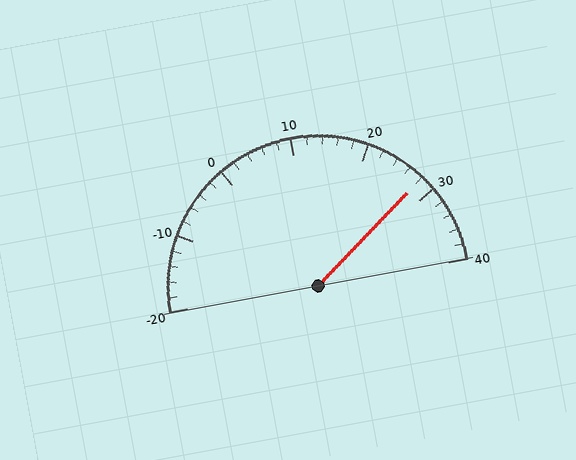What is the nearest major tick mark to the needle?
The nearest major tick mark is 30.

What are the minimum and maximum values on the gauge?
The gauge ranges from -20 to 40.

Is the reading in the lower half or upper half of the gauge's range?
The reading is in the upper half of the range (-20 to 40).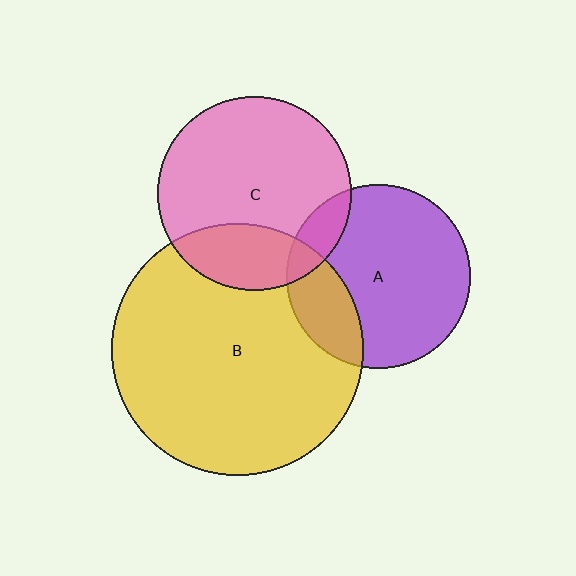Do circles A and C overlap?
Yes.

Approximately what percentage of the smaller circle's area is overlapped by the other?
Approximately 10%.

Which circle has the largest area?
Circle B (yellow).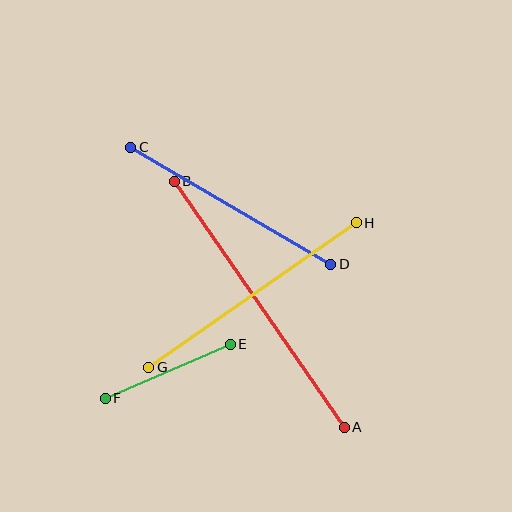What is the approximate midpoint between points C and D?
The midpoint is at approximately (231, 206) pixels.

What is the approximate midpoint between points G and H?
The midpoint is at approximately (253, 295) pixels.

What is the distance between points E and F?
The distance is approximately 136 pixels.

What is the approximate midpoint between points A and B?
The midpoint is at approximately (259, 304) pixels.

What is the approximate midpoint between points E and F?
The midpoint is at approximately (168, 371) pixels.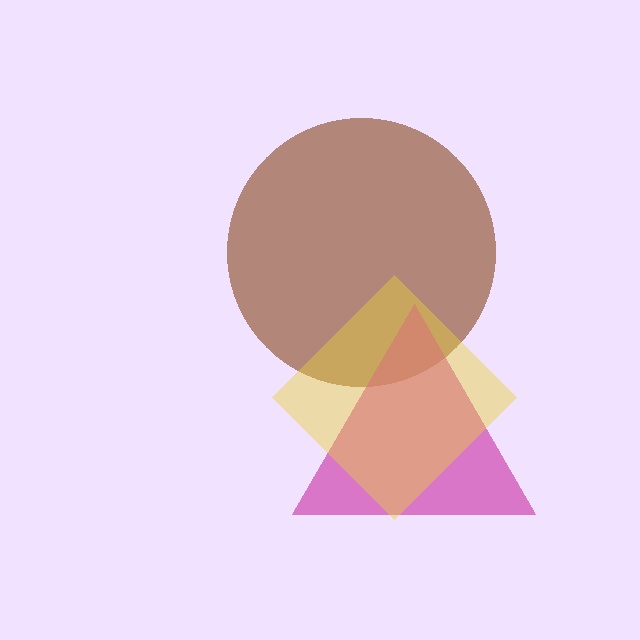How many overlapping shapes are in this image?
There are 3 overlapping shapes in the image.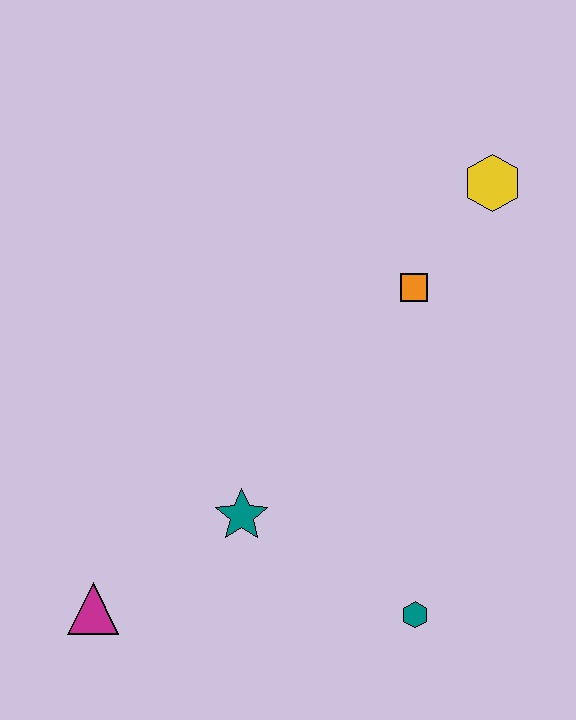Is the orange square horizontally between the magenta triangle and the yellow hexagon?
Yes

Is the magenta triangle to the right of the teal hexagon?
No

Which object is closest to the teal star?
The magenta triangle is closest to the teal star.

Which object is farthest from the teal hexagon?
The yellow hexagon is farthest from the teal hexagon.